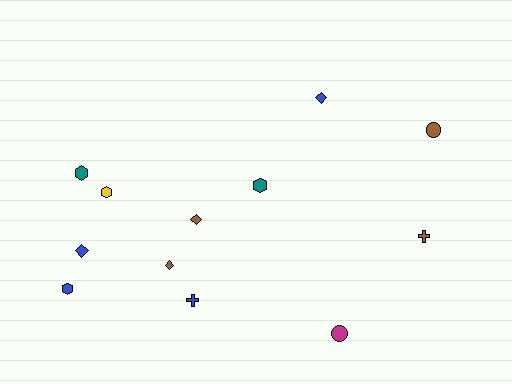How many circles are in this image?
There are 2 circles.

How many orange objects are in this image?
There are no orange objects.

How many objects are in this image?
There are 12 objects.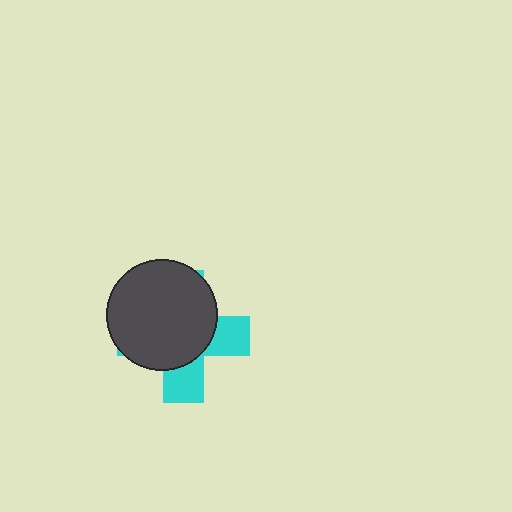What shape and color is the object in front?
The object in front is a dark gray circle.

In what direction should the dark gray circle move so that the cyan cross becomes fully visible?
The dark gray circle should move toward the upper-left. That is the shortest direction to clear the overlap and leave the cyan cross fully visible.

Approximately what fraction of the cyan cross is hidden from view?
Roughly 66% of the cyan cross is hidden behind the dark gray circle.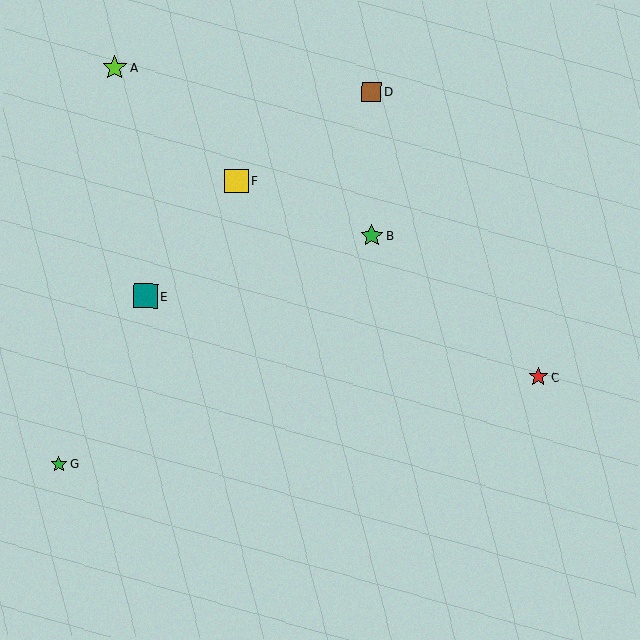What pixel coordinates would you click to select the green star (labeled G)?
Click at (59, 464) to select the green star G.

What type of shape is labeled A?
Shape A is a lime star.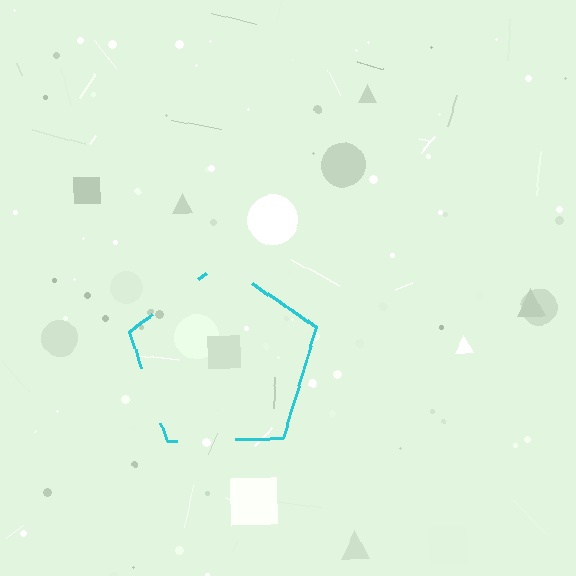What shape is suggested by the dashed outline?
The dashed outline suggests a pentagon.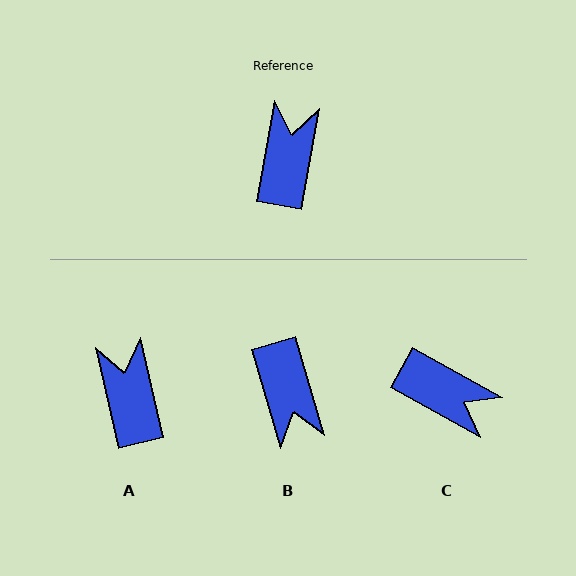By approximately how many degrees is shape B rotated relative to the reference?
Approximately 154 degrees clockwise.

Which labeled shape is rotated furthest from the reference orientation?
B, about 154 degrees away.